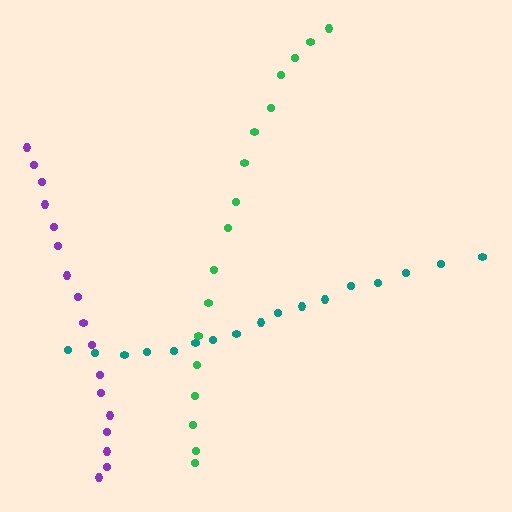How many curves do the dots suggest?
There are 3 distinct paths.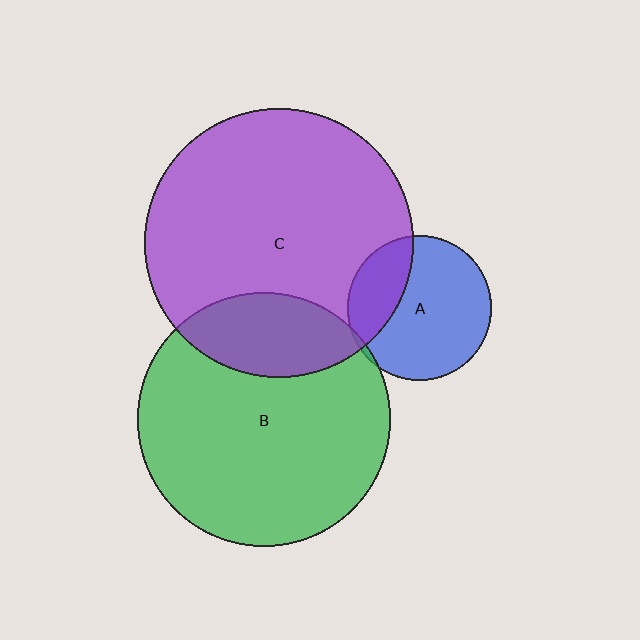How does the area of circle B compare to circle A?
Approximately 3.1 times.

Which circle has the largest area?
Circle C (purple).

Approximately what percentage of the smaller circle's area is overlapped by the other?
Approximately 20%.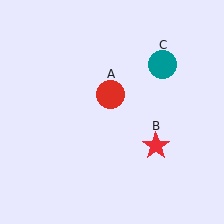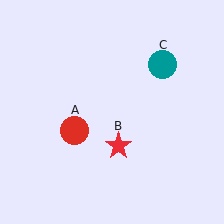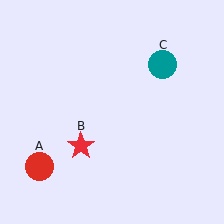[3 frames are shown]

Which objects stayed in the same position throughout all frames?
Teal circle (object C) remained stationary.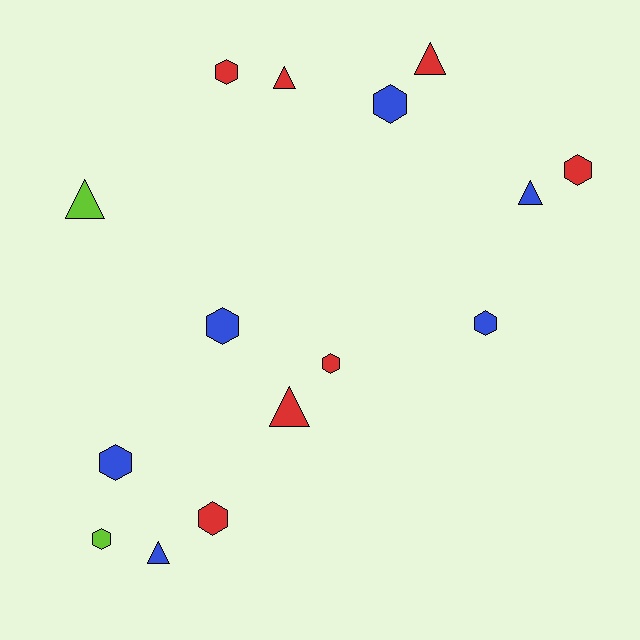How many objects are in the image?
There are 15 objects.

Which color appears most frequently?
Red, with 7 objects.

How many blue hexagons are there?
There are 4 blue hexagons.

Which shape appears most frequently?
Hexagon, with 9 objects.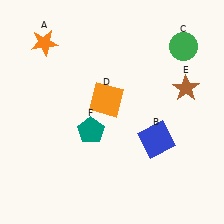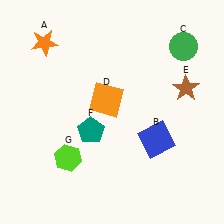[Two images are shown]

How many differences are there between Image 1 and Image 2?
There is 1 difference between the two images.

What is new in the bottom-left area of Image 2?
A lime hexagon (G) was added in the bottom-left area of Image 2.